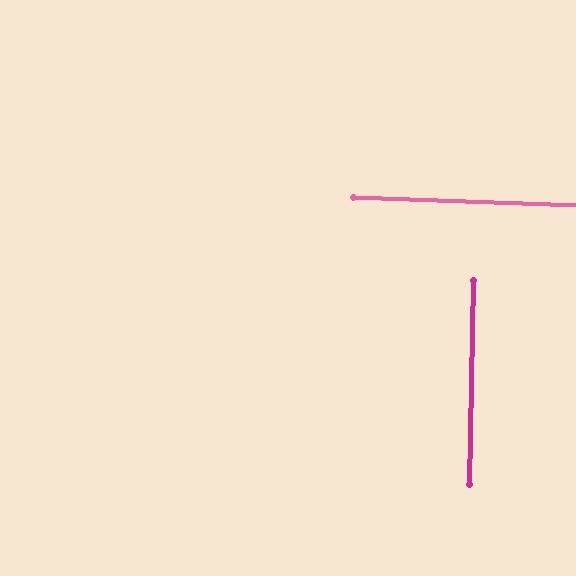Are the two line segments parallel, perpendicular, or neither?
Perpendicular — they meet at approximately 89°.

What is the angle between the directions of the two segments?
Approximately 89 degrees.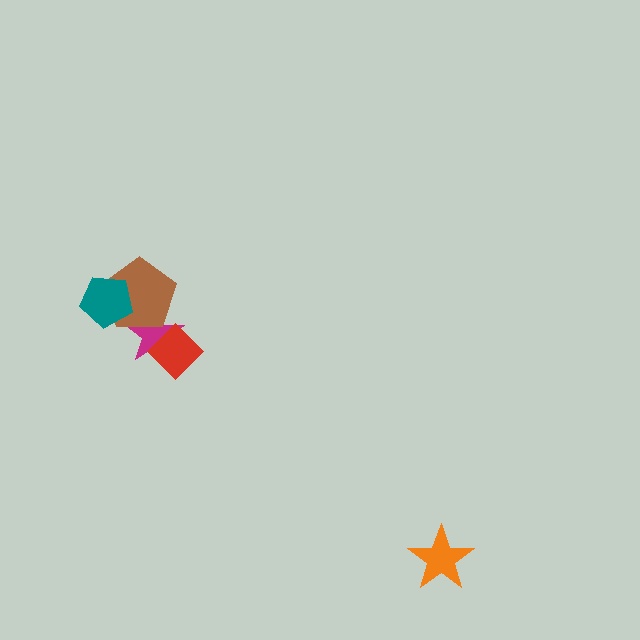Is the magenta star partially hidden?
Yes, it is partially covered by another shape.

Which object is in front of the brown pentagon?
The teal pentagon is in front of the brown pentagon.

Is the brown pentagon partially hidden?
Yes, it is partially covered by another shape.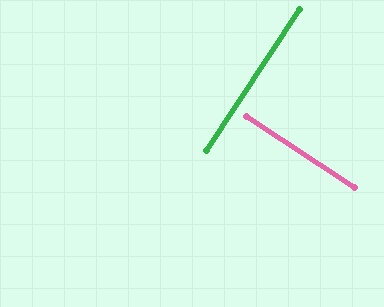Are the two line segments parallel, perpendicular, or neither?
Perpendicular — they meet at approximately 90°.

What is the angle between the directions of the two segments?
Approximately 90 degrees.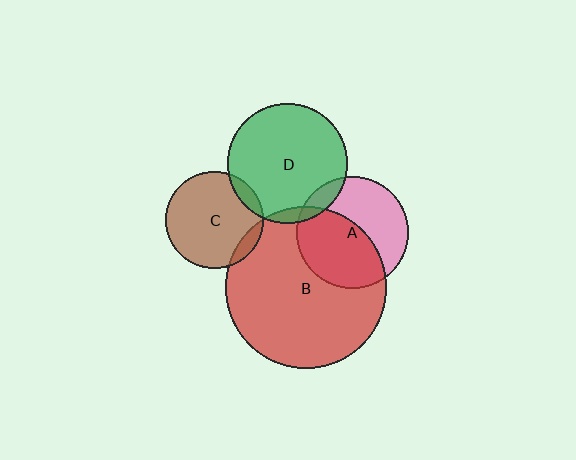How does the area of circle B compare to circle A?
Approximately 2.1 times.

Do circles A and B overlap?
Yes.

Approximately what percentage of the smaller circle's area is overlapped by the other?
Approximately 50%.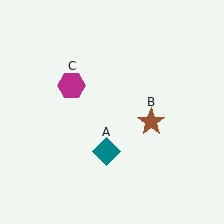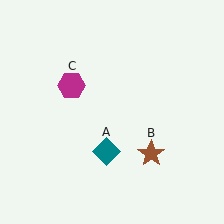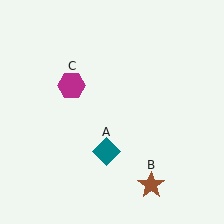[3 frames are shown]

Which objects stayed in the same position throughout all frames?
Teal diamond (object A) and magenta hexagon (object C) remained stationary.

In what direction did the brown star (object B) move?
The brown star (object B) moved down.